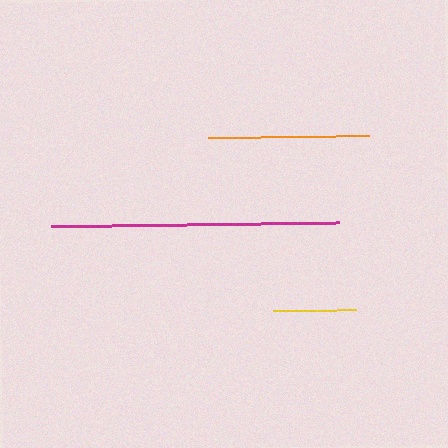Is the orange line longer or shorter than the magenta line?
The magenta line is longer than the orange line.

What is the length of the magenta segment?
The magenta segment is approximately 288 pixels long.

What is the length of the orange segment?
The orange segment is approximately 161 pixels long.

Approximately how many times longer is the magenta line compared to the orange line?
The magenta line is approximately 1.8 times the length of the orange line.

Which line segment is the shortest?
The yellow line is the shortest at approximately 83 pixels.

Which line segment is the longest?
The magenta line is the longest at approximately 288 pixels.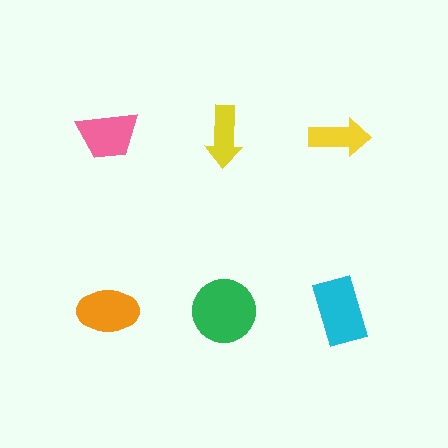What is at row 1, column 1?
A pink trapezoid.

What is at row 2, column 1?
An orange ellipse.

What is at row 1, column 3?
A yellow arrow.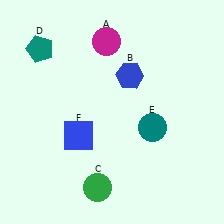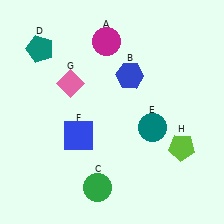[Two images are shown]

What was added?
A pink diamond (G), a lime pentagon (H) were added in Image 2.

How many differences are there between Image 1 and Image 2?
There are 2 differences between the two images.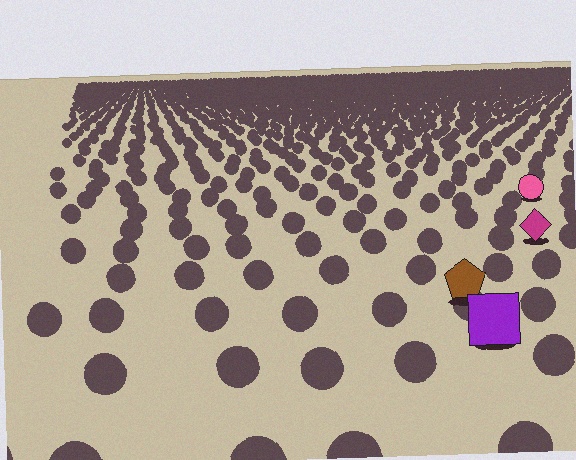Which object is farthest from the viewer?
The pink circle is farthest from the viewer. It appears smaller and the ground texture around it is denser.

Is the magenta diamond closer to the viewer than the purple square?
No. The purple square is closer — you can tell from the texture gradient: the ground texture is coarser near it.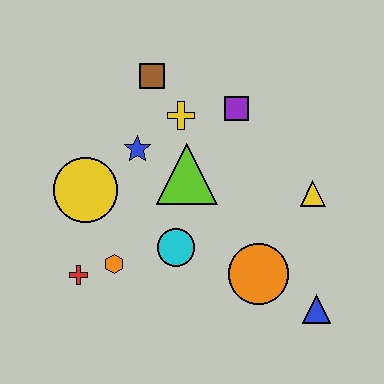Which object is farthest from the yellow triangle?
The red cross is farthest from the yellow triangle.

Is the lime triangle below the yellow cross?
Yes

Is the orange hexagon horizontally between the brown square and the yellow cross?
No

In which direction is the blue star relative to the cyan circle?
The blue star is above the cyan circle.